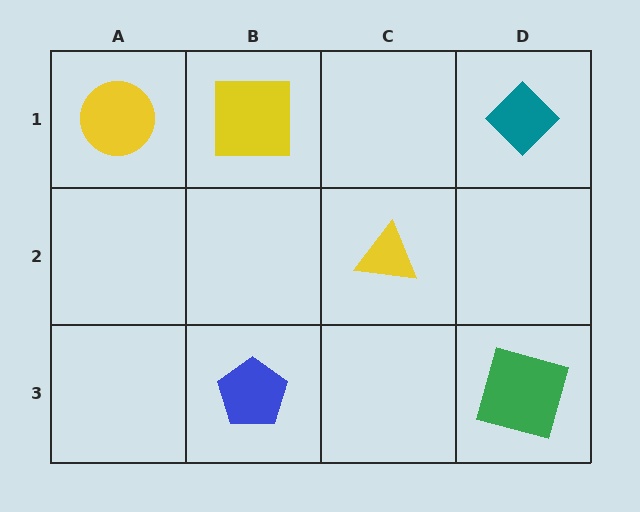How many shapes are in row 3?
2 shapes.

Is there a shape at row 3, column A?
No, that cell is empty.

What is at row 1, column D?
A teal diamond.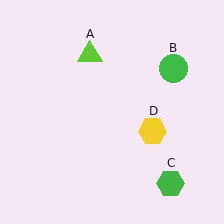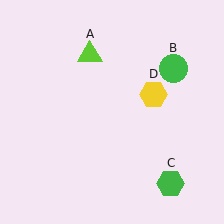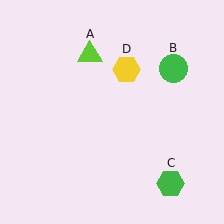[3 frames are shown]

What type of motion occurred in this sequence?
The yellow hexagon (object D) rotated counterclockwise around the center of the scene.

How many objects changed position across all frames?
1 object changed position: yellow hexagon (object D).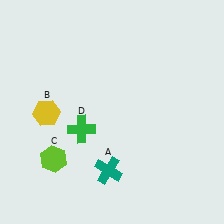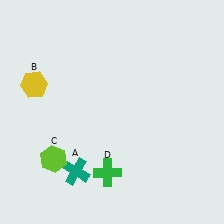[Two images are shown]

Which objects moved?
The objects that moved are: the teal cross (A), the yellow hexagon (B), the green cross (D).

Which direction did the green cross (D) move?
The green cross (D) moved down.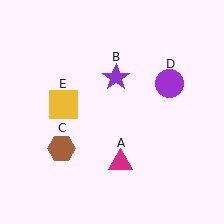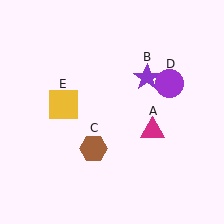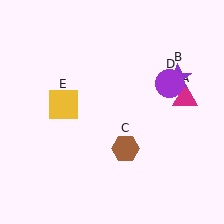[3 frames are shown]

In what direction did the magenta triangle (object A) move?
The magenta triangle (object A) moved up and to the right.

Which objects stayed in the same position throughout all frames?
Purple circle (object D) and yellow square (object E) remained stationary.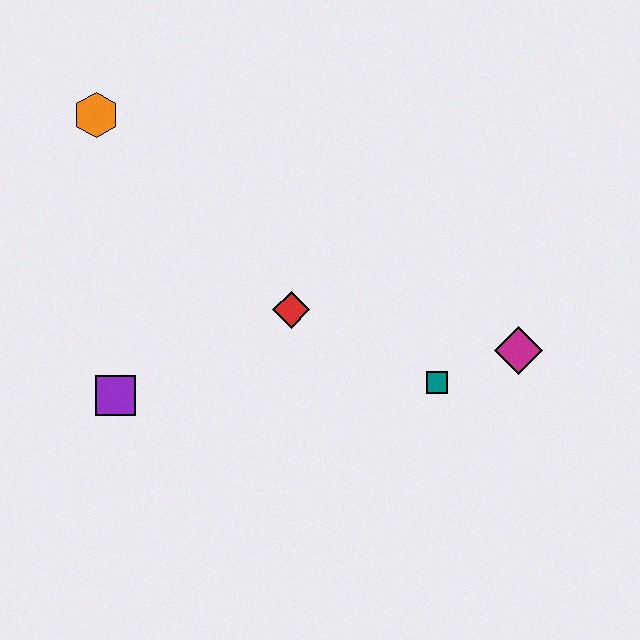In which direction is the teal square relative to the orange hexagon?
The teal square is to the right of the orange hexagon.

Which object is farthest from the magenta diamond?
The orange hexagon is farthest from the magenta diamond.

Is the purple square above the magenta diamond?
No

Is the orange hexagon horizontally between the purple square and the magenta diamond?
No